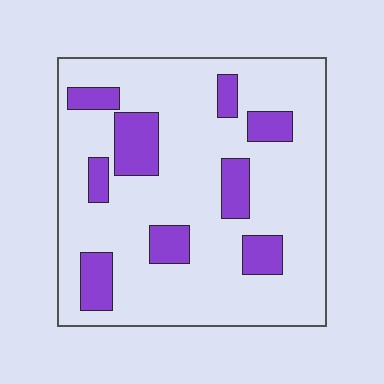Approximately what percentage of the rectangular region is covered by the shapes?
Approximately 20%.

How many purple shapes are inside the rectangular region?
9.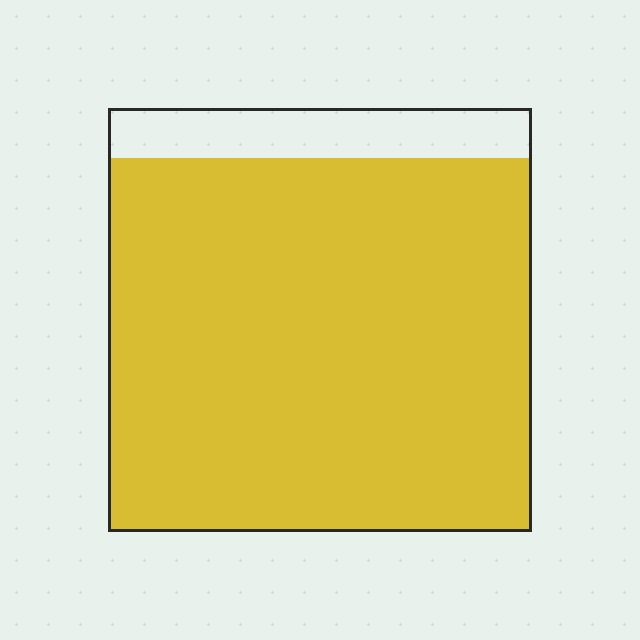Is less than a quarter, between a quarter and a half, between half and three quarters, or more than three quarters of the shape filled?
More than three quarters.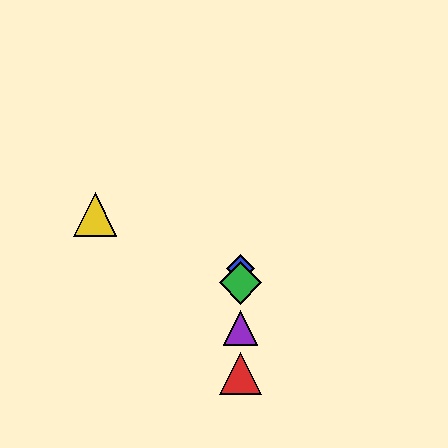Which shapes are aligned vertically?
The red triangle, the blue diamond, the green diamond, the purple triangle are aligned vertically.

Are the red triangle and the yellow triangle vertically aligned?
No, the red triangle is at x≈241 and the yellow triangle is at x≈95.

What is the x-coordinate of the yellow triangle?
The yellow triangle is at x≈95.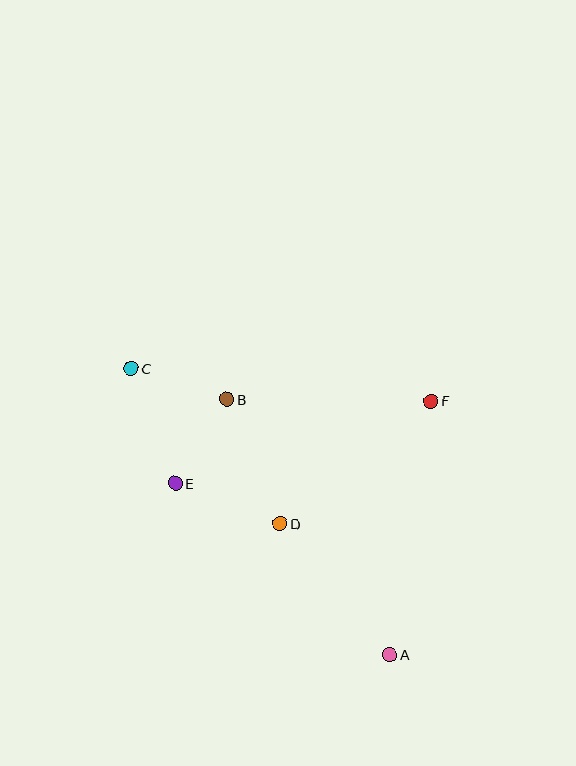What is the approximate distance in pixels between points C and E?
The distance between C and E is approximately 123 pixels.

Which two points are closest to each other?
Points B and E are closest to each other.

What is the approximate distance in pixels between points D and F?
The distance between D and F is approximately 195 pixels.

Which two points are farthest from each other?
Points A and C are farthest from each other.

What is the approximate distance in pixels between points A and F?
The distance between A and F is approximately 257 pixels.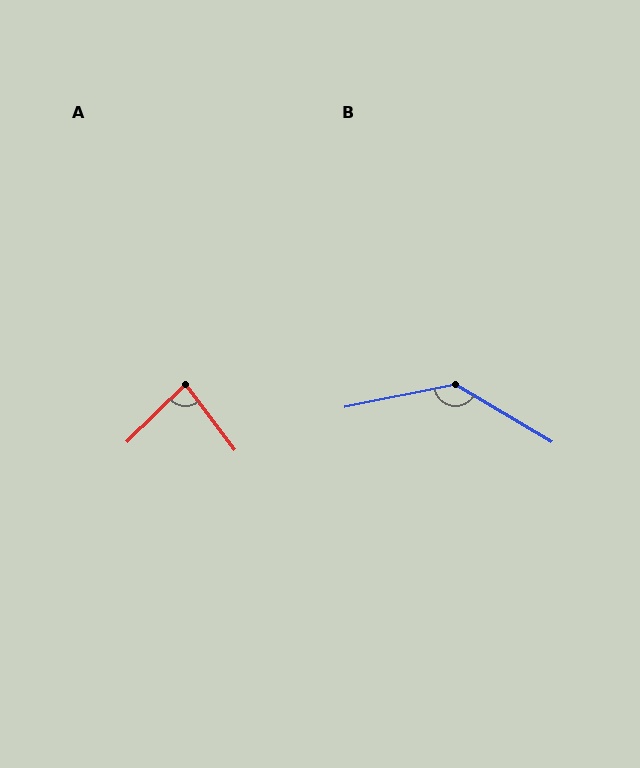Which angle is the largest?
B, at approximately 138 degrees.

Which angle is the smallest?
A, at approximately 83 degrees.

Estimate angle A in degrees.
Approximately 83 degrees.